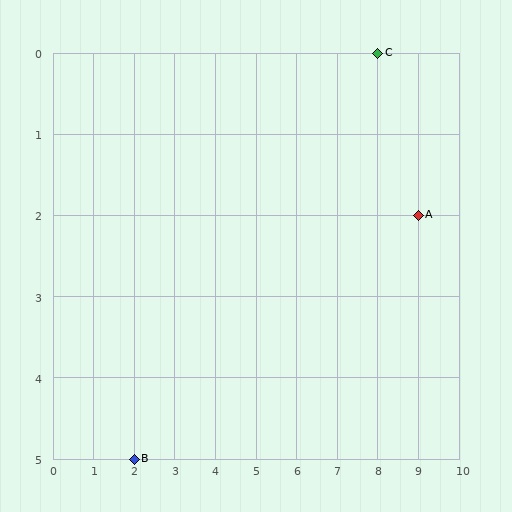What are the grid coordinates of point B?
Point B is at grid coordinates (2, 5).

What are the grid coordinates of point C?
Point C is at grid coordinates (8, 0).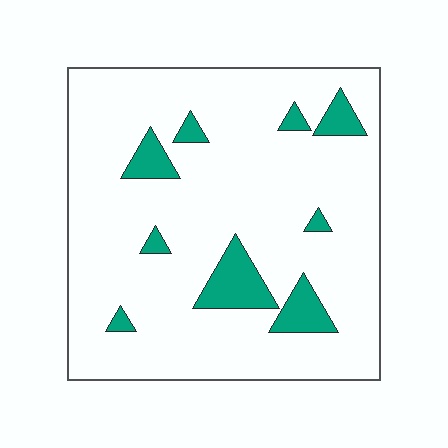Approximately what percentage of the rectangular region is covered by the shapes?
Approximately 10%.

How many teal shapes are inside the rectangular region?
9.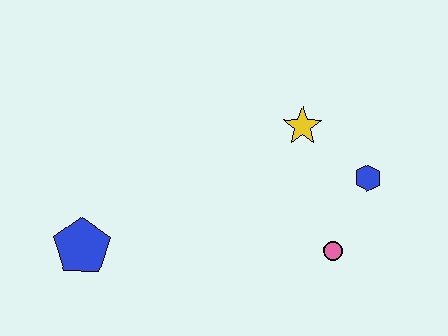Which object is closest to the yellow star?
The blue hexagon is closest to the yellow star.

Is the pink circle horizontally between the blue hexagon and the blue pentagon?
Yes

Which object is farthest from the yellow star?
The blue pentagon is farthest from the yellow star.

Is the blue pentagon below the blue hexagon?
Yes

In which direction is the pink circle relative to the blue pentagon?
The pink circle is to the right of the blue pentagon.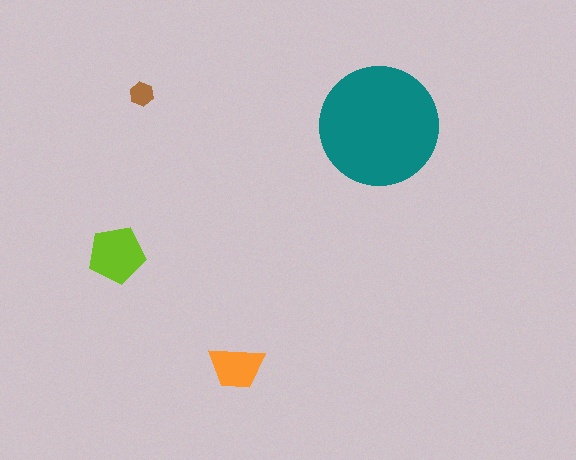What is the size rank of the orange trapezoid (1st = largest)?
3rd.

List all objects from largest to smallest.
The teal circle, the lime pentagon, the orange trapezoid, the brown hexagon.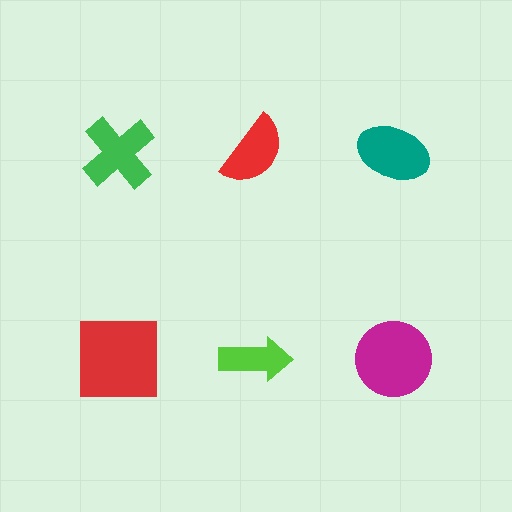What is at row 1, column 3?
A teal ellipse.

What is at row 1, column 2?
A red semicircle.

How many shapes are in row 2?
3 shapes.